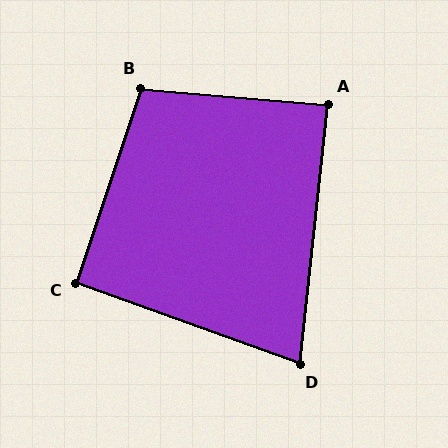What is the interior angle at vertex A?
Approximately 88 degrees (approximately right).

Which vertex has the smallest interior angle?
D, at approximately 76 degrees.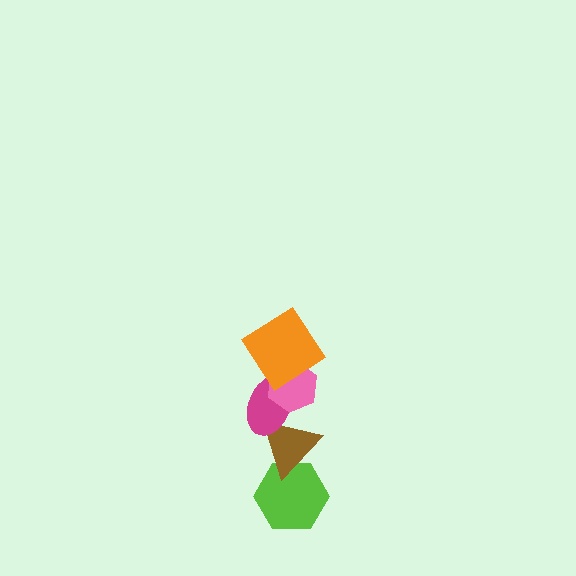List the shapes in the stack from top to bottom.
From top to bottom: the orange diamond, the pink hexagon, the magenta ellipse, the brown triangle, the lime hexagon.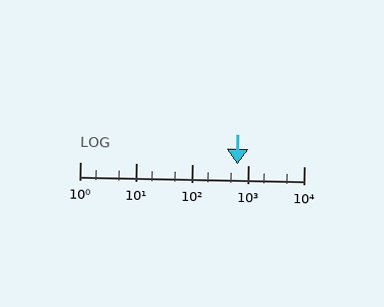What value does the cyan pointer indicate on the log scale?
The pointer indicates approximately 650.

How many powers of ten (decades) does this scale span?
The scale spans 4 decades, from 1 to 10000.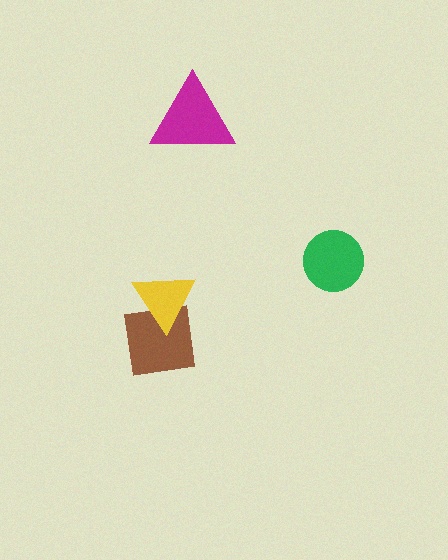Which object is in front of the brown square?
The yellow triangle is in front of the brown square.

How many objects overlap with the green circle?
0 objects overlap with the green circle.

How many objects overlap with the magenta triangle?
0 objects overlap with the magenta triangle.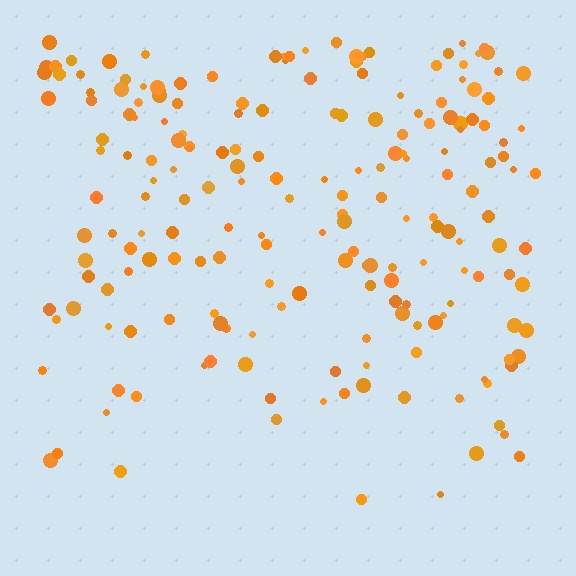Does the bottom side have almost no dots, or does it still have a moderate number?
Still a moderate number, just noticeably fewer than the top.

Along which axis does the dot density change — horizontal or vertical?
Vertical.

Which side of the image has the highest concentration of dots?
The top.